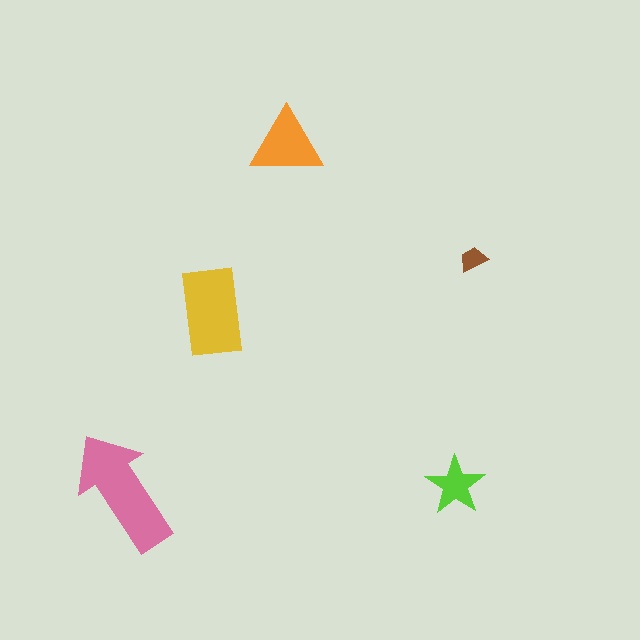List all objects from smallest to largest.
The brown trapezoid, the lime star, the orange triangle, the yellow rectangle, the pink arrow.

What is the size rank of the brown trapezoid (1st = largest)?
5th.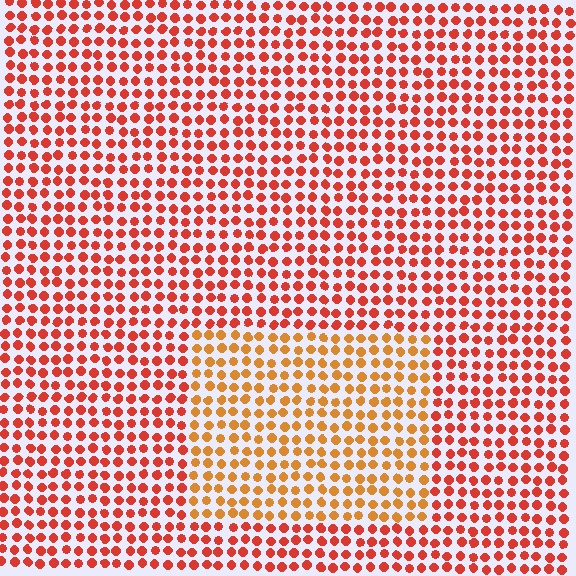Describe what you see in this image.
The image is filled with small red elements in a uniform arrangement. A rectangle-shaped region is visible where the elements are tinted to a slightly different hue, forming a subtle color boundary.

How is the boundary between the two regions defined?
The boundary is defined purely by a slight shift in hue (about 29 degrees). Spacing, size, and orientation are identical on both sides.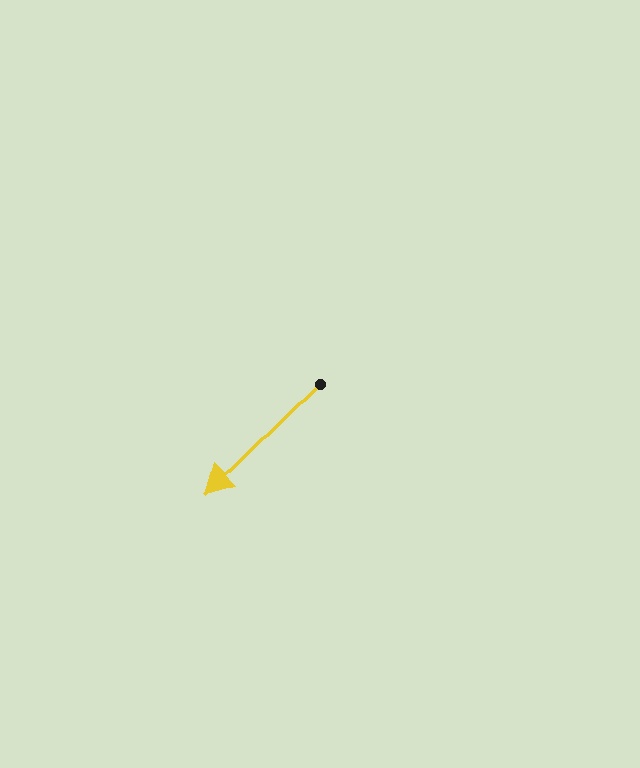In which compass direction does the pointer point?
Southwest.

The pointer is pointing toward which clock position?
Roughly 7 o'clock.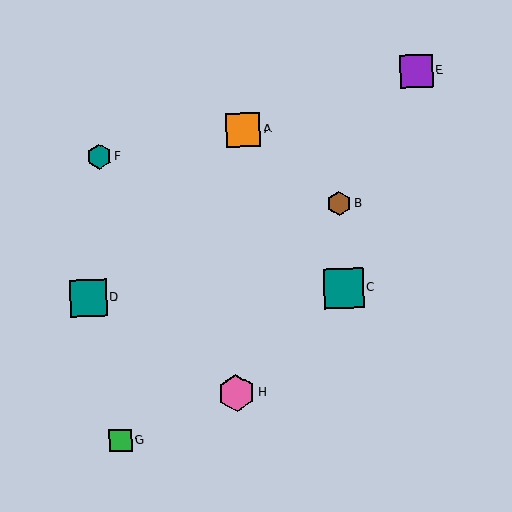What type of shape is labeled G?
Shape G is a green square.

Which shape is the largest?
The teal square (labeled C) is the largest.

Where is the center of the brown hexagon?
The center of the brown hexagon is at (339, 204).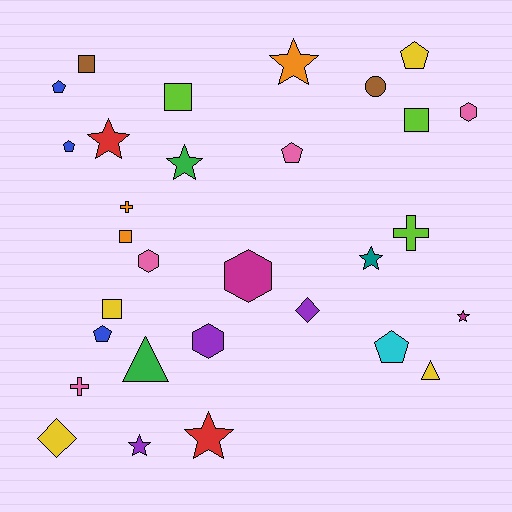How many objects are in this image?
There are 30 objects.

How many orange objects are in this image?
There are 3 orange objects.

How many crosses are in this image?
There are 3 crosses.